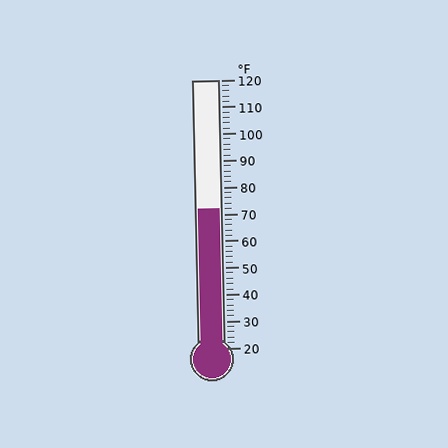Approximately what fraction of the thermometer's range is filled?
The thermometer is filled to approximately 50% of its range.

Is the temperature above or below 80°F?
The temperature is below 80°F.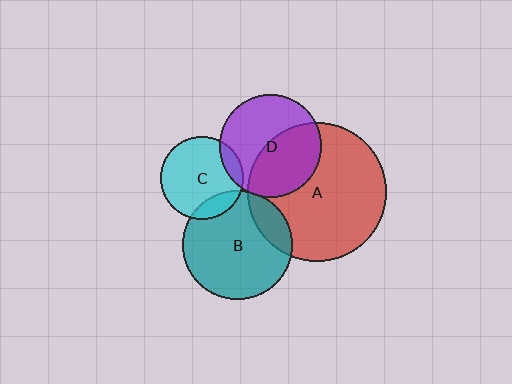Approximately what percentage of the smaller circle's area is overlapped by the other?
Approximately 5%.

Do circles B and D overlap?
Yes.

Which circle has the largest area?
Circle A (red).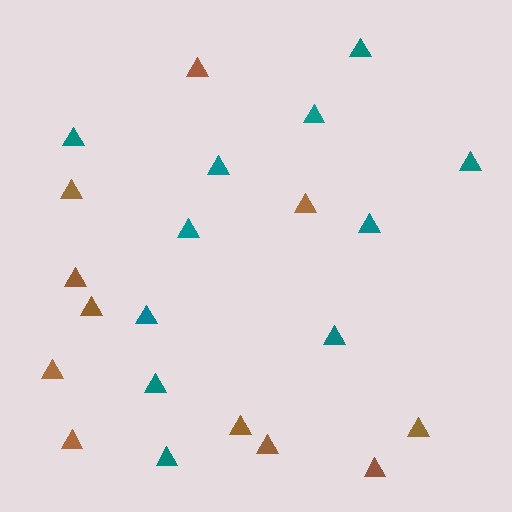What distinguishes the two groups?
There are 2 groups: one group of teal triangles (11) and one group of brown triangles (11).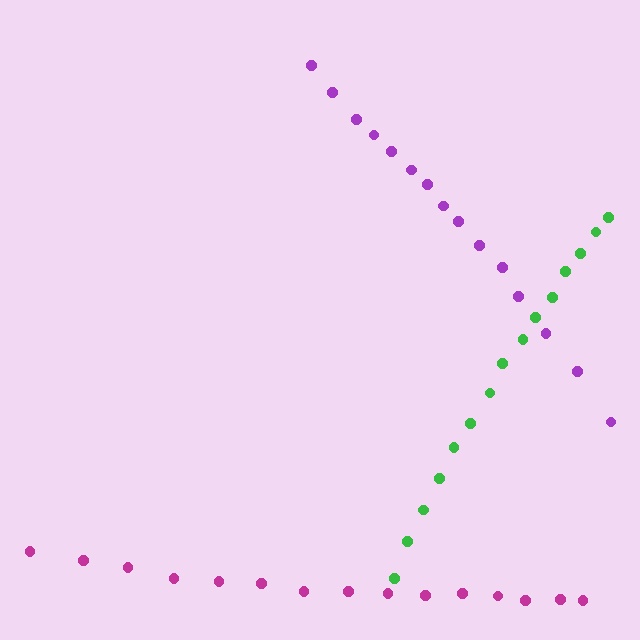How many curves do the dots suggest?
There are 3 distinct paths.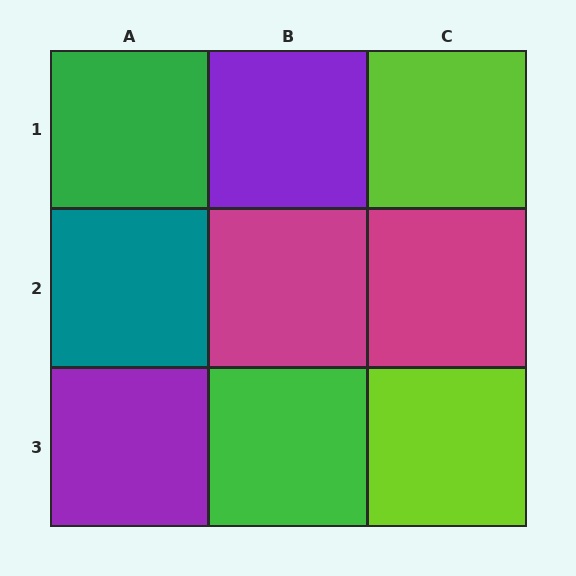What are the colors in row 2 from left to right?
Teal, magenta, magenta.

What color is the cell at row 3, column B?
Green.